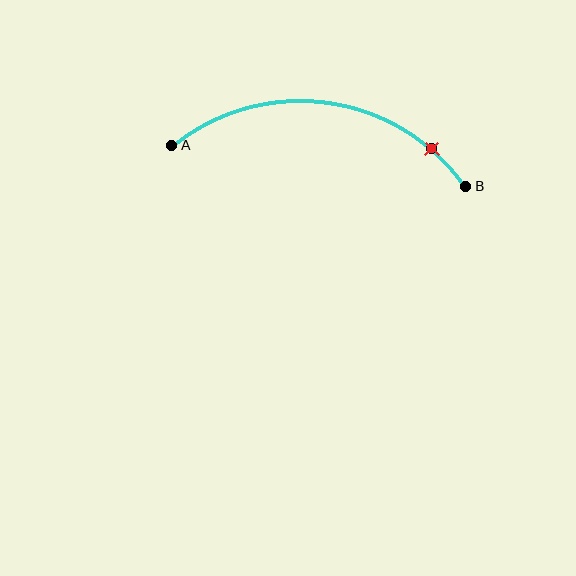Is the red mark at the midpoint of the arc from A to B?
No. The red mark lies on the arc but is closer to endpoint B. The arc midpoint would be at the point on the curve equidistant along the arc from both A and B.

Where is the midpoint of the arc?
The arc midpoint is the point on the curve farthest from the straight line joining A and B. It sits above that line.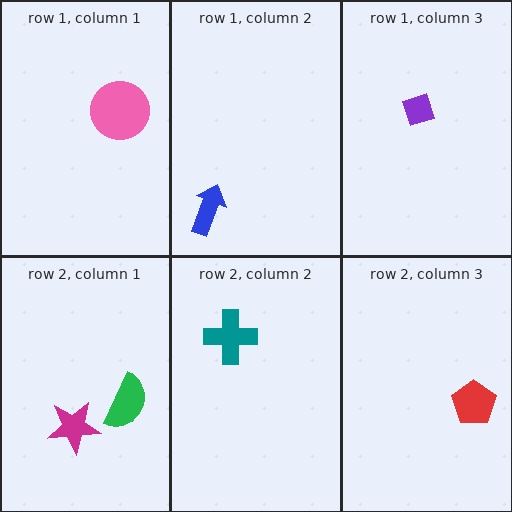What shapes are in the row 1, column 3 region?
The purple diamond.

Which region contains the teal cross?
The row 2, column 2 region.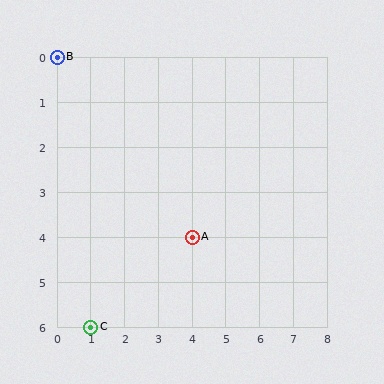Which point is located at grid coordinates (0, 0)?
Point B is at (0, 0).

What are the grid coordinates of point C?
Point C is at grid coordinates (1, 6).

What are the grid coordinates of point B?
Point B is at grid coordinates (0, 0).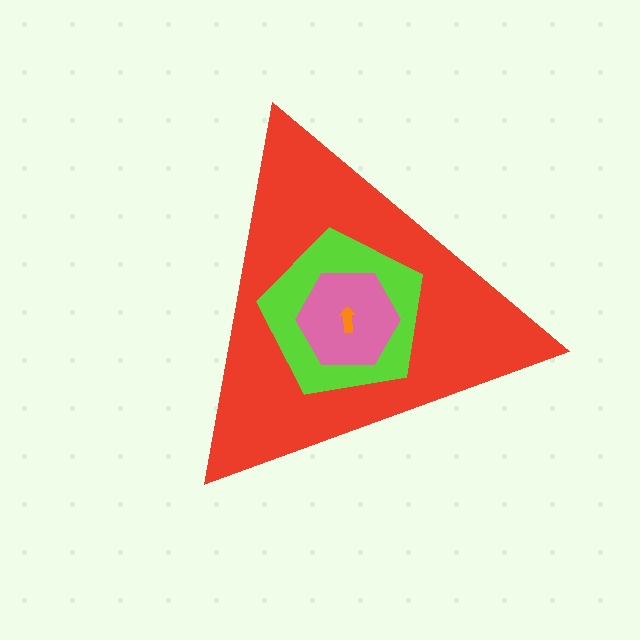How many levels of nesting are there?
4.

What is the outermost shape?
The red triangle.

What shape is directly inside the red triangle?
The lime pentagon.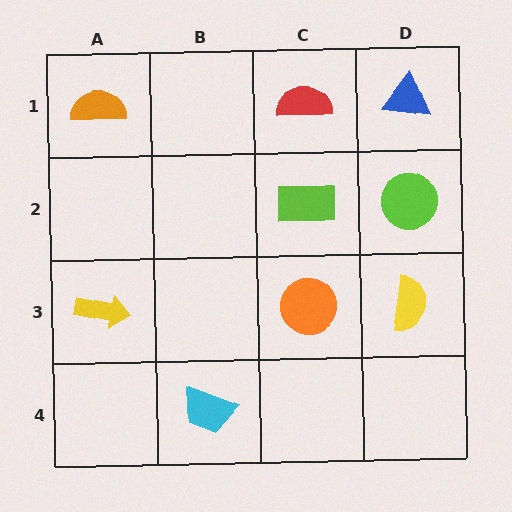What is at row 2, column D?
A lime circle.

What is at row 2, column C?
A lime rectangle.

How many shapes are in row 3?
3 shapes.